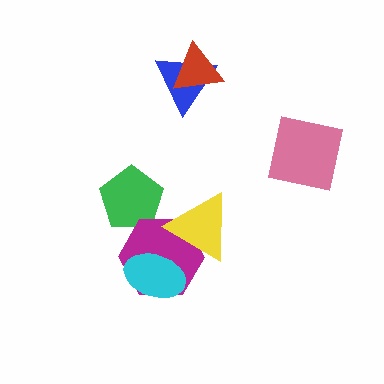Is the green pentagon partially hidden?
Yes, it is partially covered by another shape.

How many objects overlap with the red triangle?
1 object overlaps with the red triangle.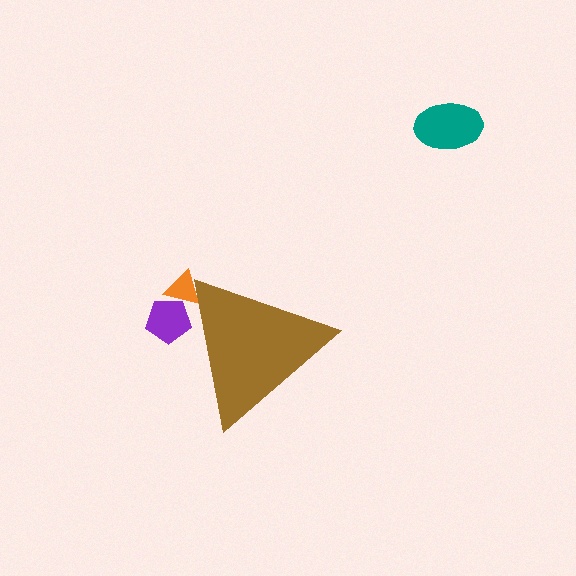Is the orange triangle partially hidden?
Yes, the orange triangle is partially hidden behind the brown triangle.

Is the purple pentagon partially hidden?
Yes, the purple pentagon is partially hidden behind the brown triangle.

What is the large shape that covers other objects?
A brown triangle.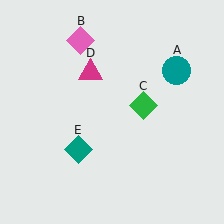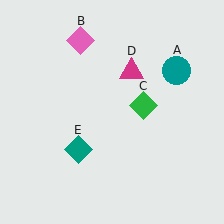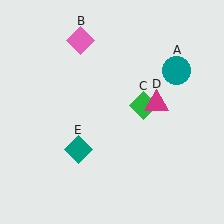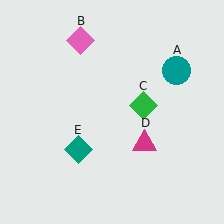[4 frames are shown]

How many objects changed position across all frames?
1 object changed position: magenta triangle (object D).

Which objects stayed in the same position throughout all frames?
Teal circle (object A) and pink diamond (object B) and green diamond (object C) and teal diamond (object E) remained stationary.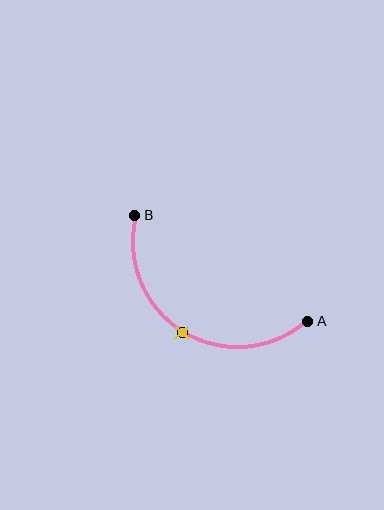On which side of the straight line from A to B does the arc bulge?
The arc bulges below the straight line connecting A and B.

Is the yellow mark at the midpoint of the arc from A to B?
Yes. The yellow mark lies on the arc at equal arc-length from both A and B — it is the arc midpoint.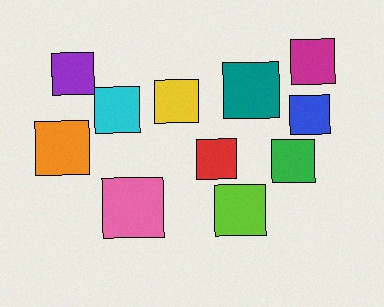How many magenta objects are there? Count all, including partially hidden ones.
There is 1 magenta object.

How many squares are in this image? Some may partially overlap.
There are 11 squares.